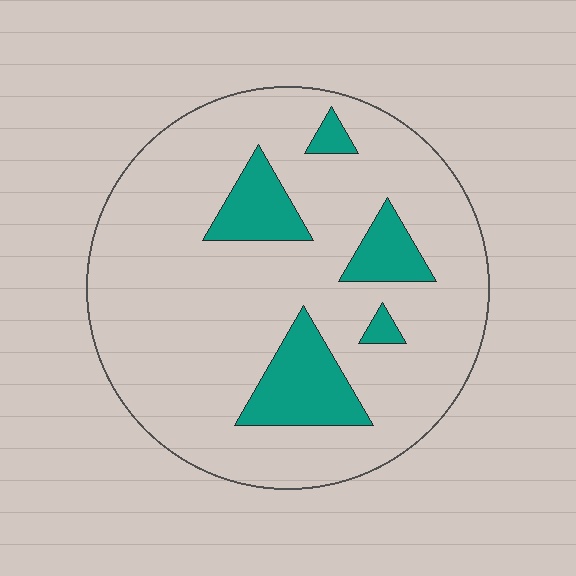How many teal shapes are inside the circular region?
5.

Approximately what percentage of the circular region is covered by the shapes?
Approximately 15%.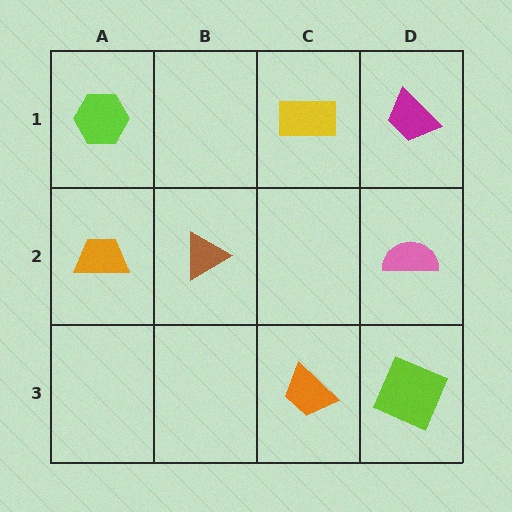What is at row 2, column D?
A pink semicircle.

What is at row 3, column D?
A lime square.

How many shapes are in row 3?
2 shapes.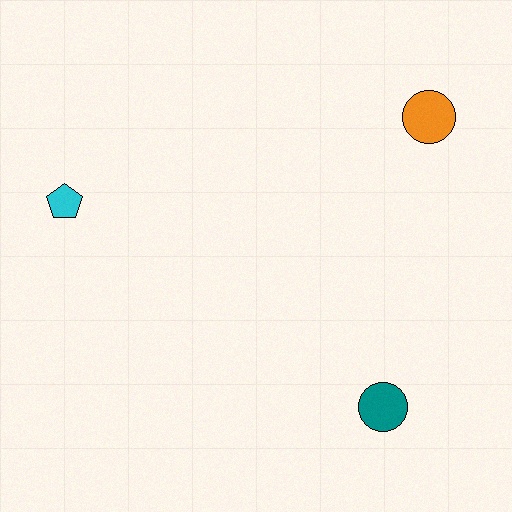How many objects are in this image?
There are 3 objects.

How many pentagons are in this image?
There is 1 pentagon.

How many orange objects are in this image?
There is 1 orange object.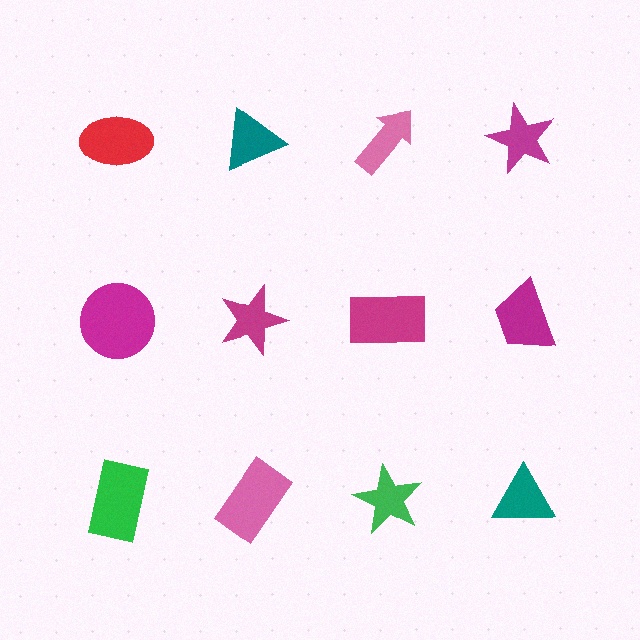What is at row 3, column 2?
A pink rectangle.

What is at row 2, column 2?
A magenta star.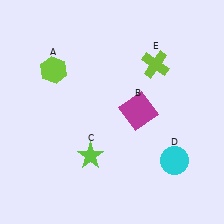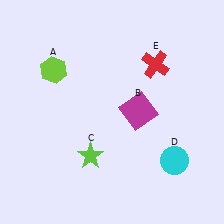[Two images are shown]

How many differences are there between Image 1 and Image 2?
There is 1 difference between the two images.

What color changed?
The cross (E) changed from lime in Image 1 to red in Image 2.